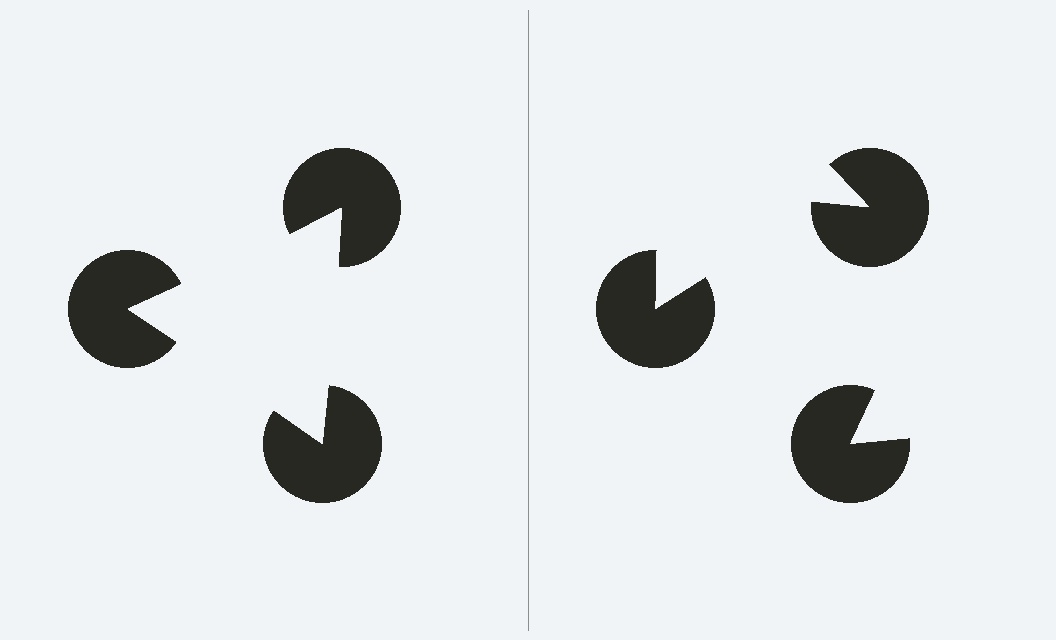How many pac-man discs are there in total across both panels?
6 — 3 on each side.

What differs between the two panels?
The pac-man discs are positioned identically on both sides; only the wedge orientations differ. On the left they align to a triangle; on the right they are misaligned.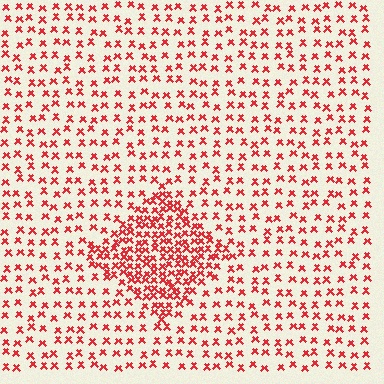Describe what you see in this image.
The image contains small red elements arranged at two different densities. A diamond-shaped region is visible where the elements are more densely packed than the surrounding area.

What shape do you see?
I see a diamond.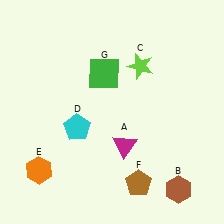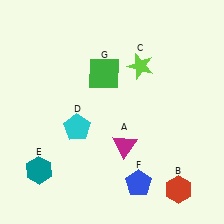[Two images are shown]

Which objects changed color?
B changed from brown to red. E changed from orange to teal. F changed from brown to blue.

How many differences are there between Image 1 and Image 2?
There are 3 differences between the two images.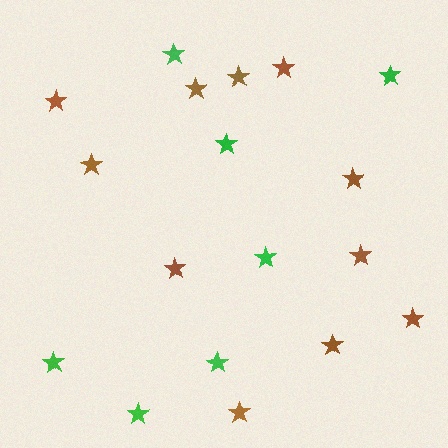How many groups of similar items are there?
There are 2 groups: one group of brown stars (11) and one group of green stars (7).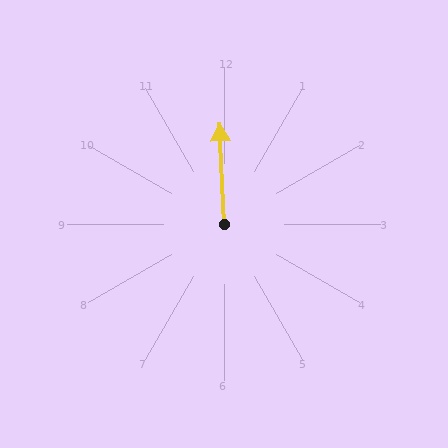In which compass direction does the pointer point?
North.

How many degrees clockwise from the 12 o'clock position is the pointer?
Approximately 358 degrees.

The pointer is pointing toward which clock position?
Roughly 12 o'clock.